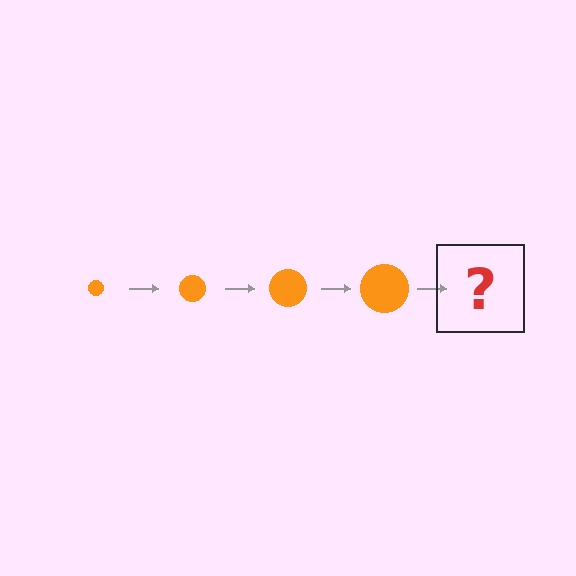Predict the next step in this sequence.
The next step is an orange circle, larger than the previous one.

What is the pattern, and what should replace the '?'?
The pattern is that the circle gets progressively larger each step. The '?' should be an orange circle, larger than the previous one.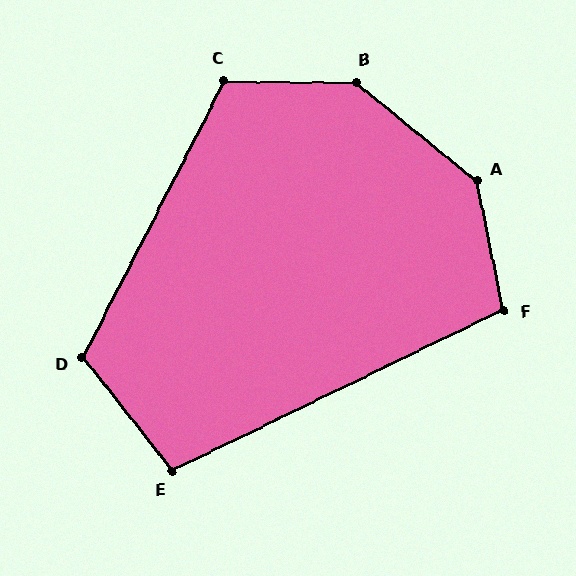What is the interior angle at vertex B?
Approximately 141 degrees (obtuse).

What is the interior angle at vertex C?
Approximately 116 degrees (obtuse).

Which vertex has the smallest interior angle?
E, at approximately 102 degrees.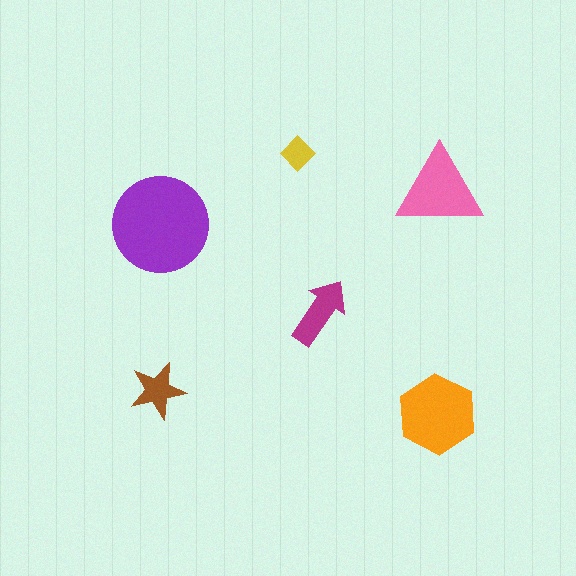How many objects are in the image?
There are 6 objects in the image.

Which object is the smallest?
The yellow diamond.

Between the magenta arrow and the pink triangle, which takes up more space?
The pink triangle.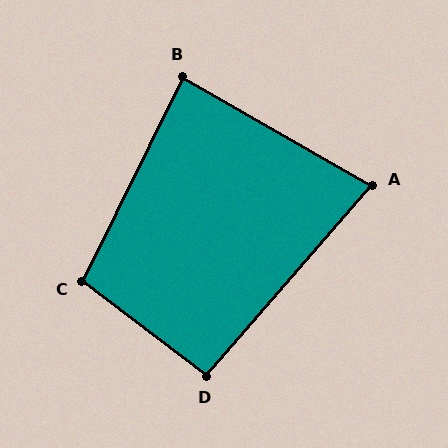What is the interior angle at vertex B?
Approximately 86 degrees (approximately right).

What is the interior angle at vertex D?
Approximately 94 degrees (approximately right).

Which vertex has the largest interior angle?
C, at approximately 101 degrees.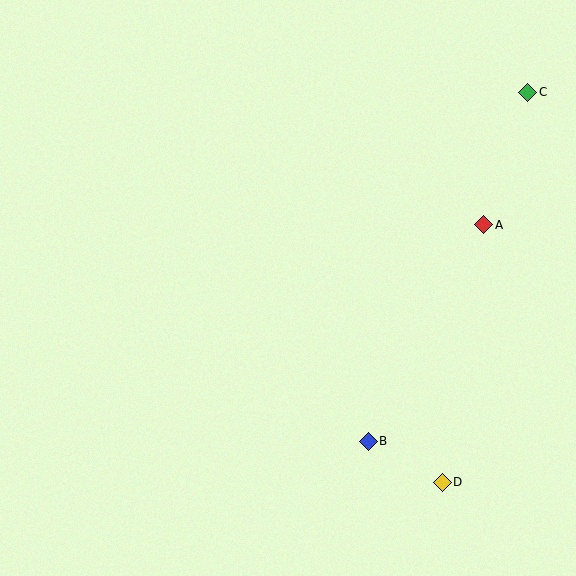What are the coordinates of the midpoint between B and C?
The midpoint between B and C is at (448, 267).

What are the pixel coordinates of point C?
Point C is at (528, 92).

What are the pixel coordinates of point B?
Point B is at (368, 441).